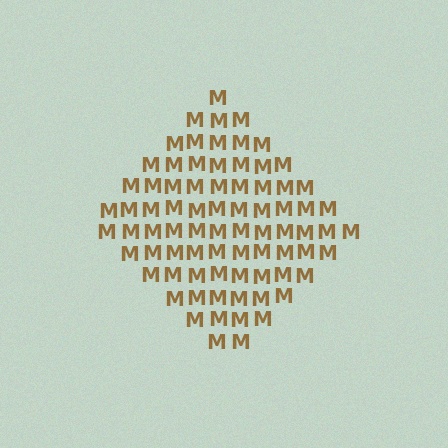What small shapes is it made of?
It is made of small letter M's.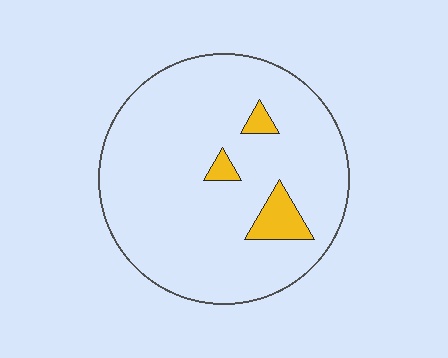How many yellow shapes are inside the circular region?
3.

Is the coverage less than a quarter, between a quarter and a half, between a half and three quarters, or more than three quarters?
Less than a quarter.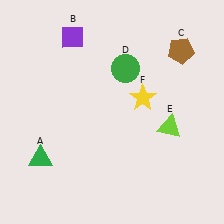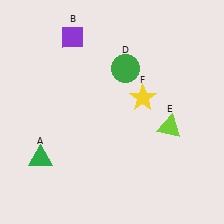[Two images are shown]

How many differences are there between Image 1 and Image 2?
There is 1 difference between the two images.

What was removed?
The brown pentagon (C) was removed in Image 2.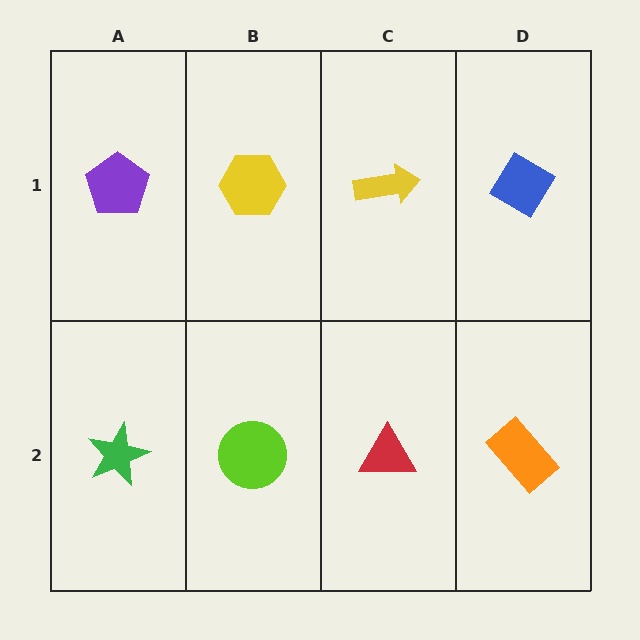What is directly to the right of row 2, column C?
An orange rectangle.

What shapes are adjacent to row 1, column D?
An orange rectangle (row 2, column D), a yellow arrow (row 1, column C).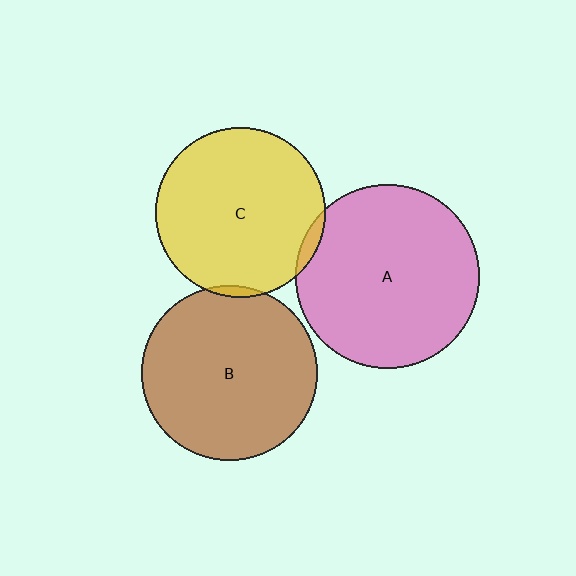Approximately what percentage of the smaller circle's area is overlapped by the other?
Approximately 5%.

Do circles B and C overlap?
Yes.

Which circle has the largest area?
Circle A (pink).